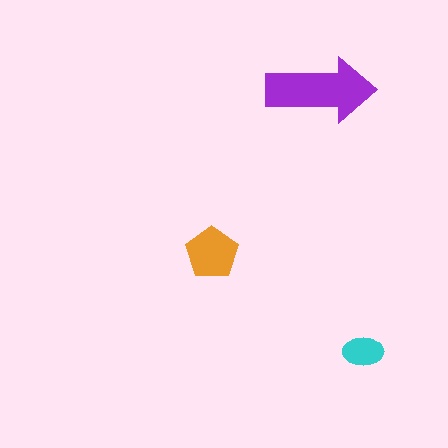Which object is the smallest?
The cyan ellipse.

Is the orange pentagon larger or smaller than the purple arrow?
Smaller.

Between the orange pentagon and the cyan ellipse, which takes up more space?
The orange pentagon.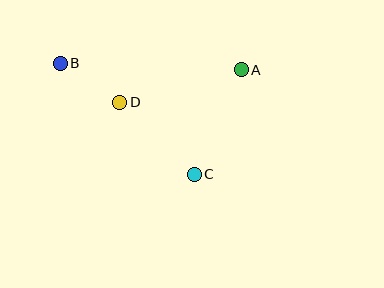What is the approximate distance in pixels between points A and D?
The distance between A and D is approximately 126 pixels.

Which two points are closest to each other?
Points B and D are closest to each other.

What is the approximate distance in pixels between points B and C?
The distance between B and C is approximately 174 pixels.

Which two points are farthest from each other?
Points A and B are farthest from each other.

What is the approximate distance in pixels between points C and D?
The distance between C and D is approximately 104 pixels.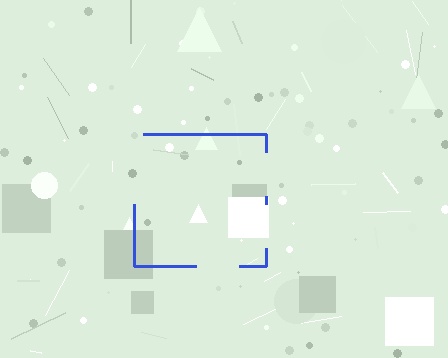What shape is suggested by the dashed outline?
The dashed outline suggests a square.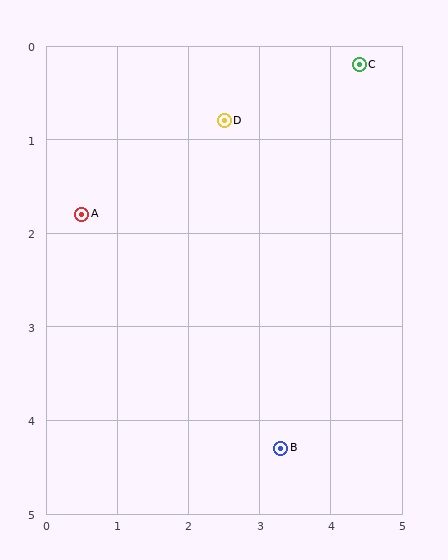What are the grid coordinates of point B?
Point B is at approximately (3.3, 4.3).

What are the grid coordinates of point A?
Point A is at approximately (0.5, 1.8).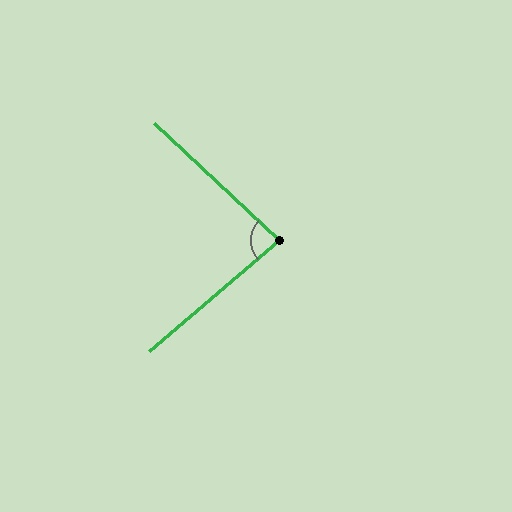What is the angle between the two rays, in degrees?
Approximately 84 degrees.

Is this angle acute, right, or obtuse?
It is acute.